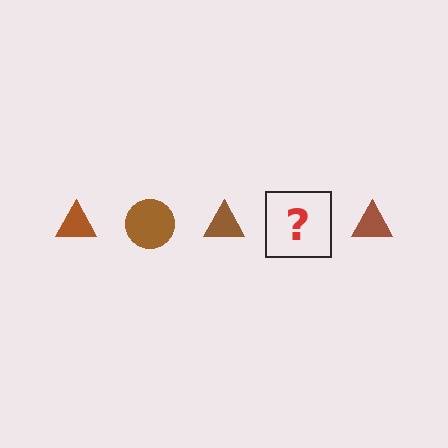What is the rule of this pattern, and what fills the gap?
The rule is that the pattern cycles through triangle, circle shapes in brown. The gap should be filled with a brown circle.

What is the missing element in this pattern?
The missing element is a brown circle.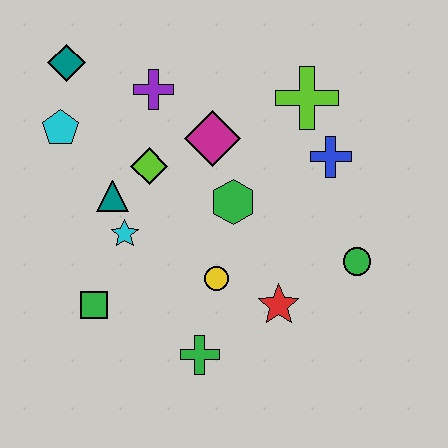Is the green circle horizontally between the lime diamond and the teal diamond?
No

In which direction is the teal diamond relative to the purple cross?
The teal diamond is to the left of the purple cross.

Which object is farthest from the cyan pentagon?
The green circle is farthest from the cyan pentagon.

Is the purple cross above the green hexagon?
Yes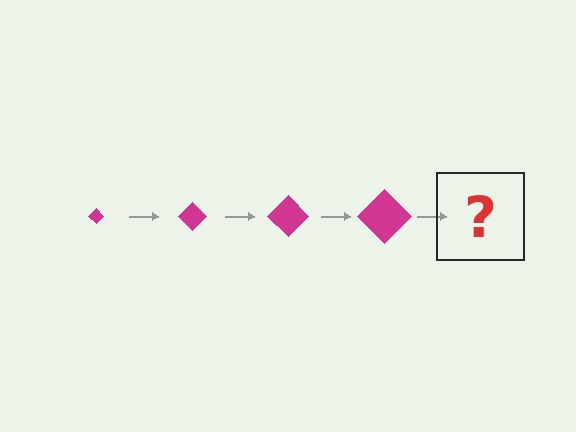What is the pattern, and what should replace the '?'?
The pattern is that the diamond gets progressively larger each step. The '?' should be a magenta diamond, larger than the previous one.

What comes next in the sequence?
The next element should be a magenta diamond, larger than the previous one.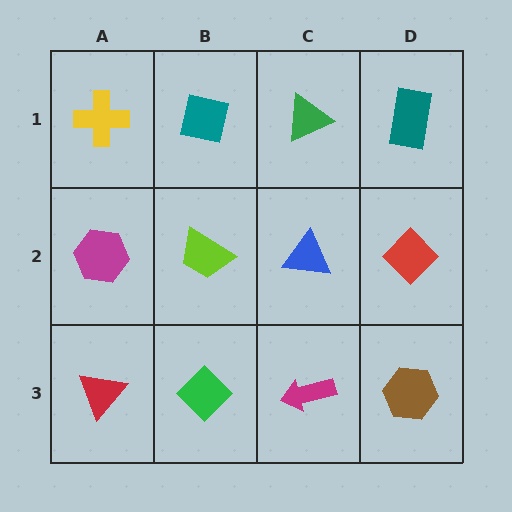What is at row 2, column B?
A lime trapezoid.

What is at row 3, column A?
A red triangle.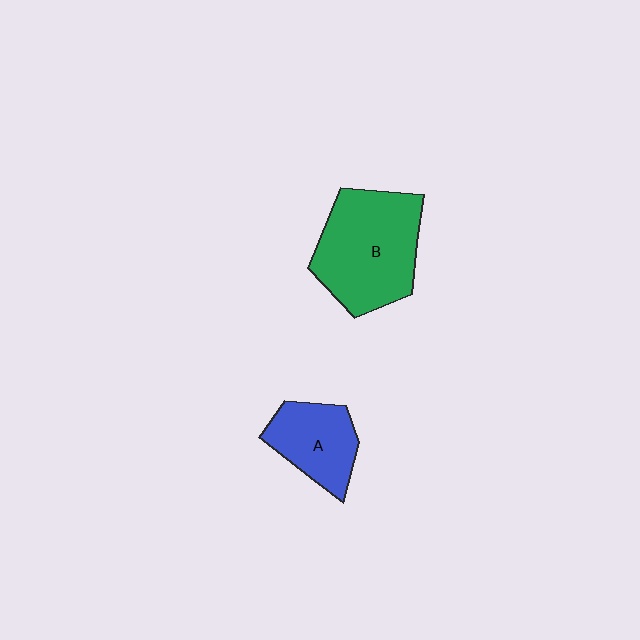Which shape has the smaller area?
Shape A (blue).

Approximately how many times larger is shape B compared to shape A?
Approximately 1.8 times.